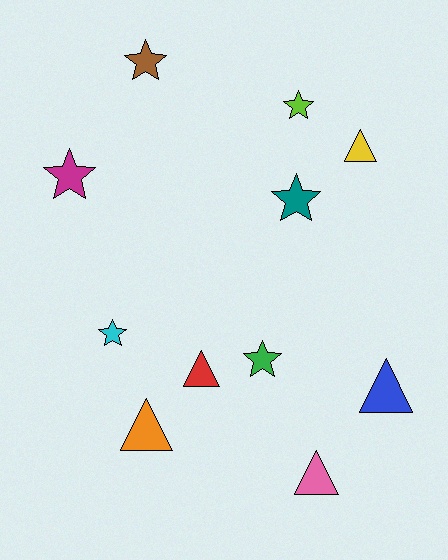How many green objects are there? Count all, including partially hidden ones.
There is 1 green object.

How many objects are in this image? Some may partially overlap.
There are 11 objects.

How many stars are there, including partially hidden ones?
There are 6 stars.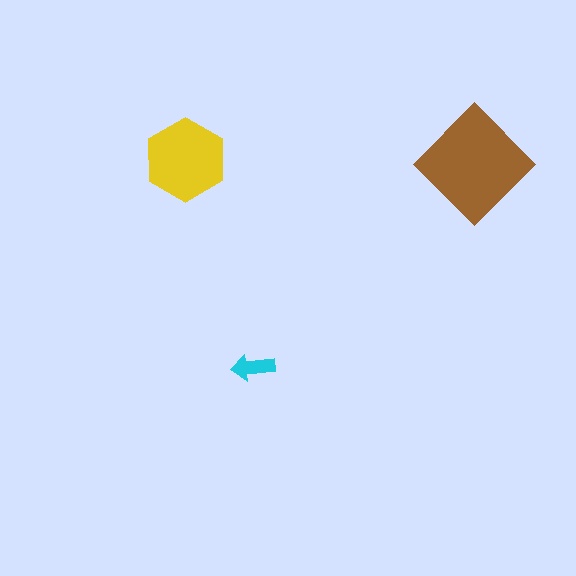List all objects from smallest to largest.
The cyan arrow, the yellow hexagon, the brown diamond.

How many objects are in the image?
There are 3 objects in the image.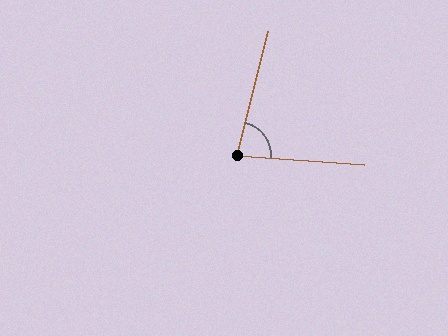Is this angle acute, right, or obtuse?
It is acute.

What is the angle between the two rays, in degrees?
Approximately 80 degrees.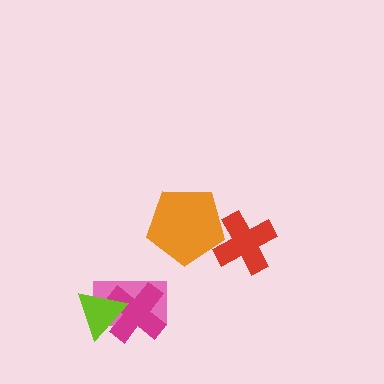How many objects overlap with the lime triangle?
2 objects overlap with the lime triangle.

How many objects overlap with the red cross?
1 object overlaps with the red cross.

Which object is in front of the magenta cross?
The lime triangle is in front of the magenta cross.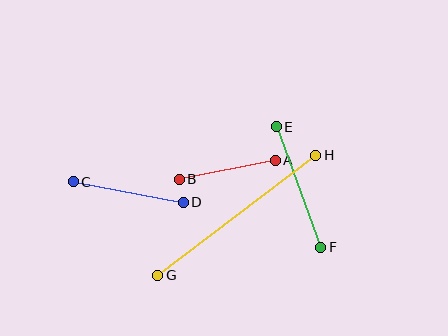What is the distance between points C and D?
The distance is approximately 112 pixels.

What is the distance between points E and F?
The distance is approximately 128 pixels.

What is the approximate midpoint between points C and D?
The midpoint is at approximately (128, 192) pixels.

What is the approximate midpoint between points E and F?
The midpoint is at approximately (299, 187) pixels.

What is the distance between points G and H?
The distance is approximately 199 pixels.